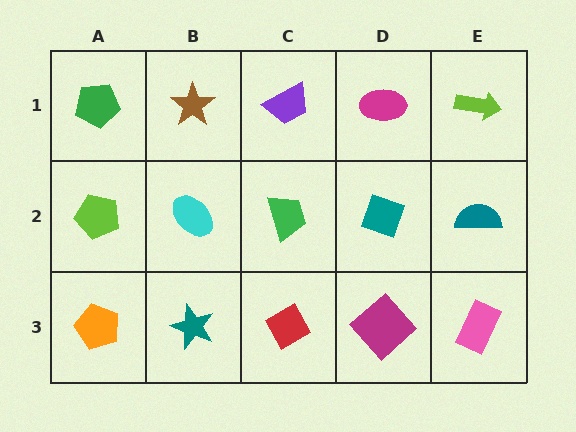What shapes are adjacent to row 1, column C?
A green trapezoid (row 2, column C), a brown star (row 1, column B), a magenta ellipse (row 1, column D).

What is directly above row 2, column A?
A green pentagon.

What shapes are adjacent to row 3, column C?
A green trapezoid (row 2, column C), a teal star (row 3, column B), a magenta diamond (row 3, column D).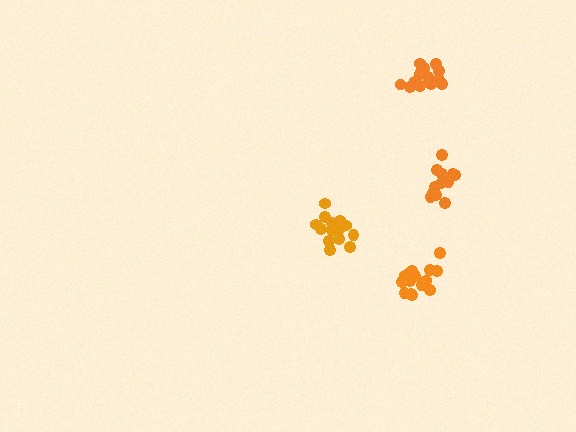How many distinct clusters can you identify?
There are 4 distinct clusters.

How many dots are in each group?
Group 1: 12 dots, Group 2: 15 dots, Group 3: 16 dots, Group 4: 15 dots (58 total).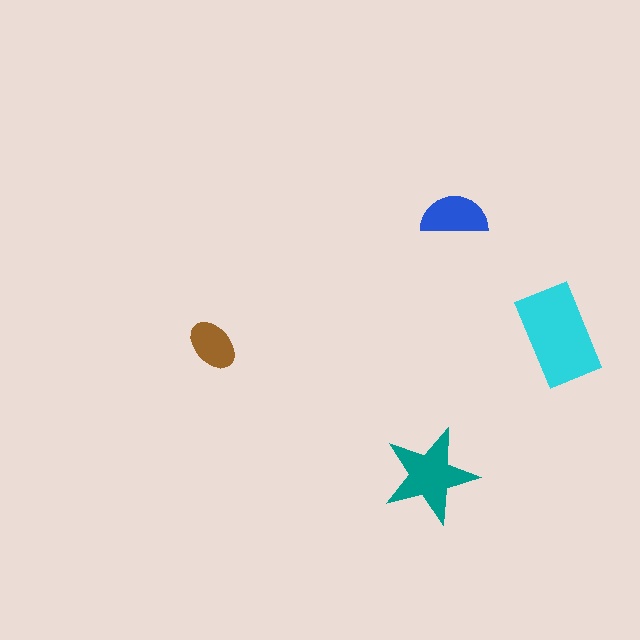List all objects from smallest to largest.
The brown ellipse, the blue semicircle, the teal star, the cyan rectangle.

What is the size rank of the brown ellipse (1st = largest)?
4th.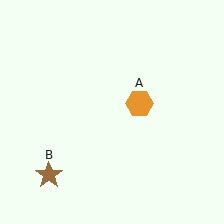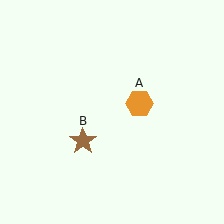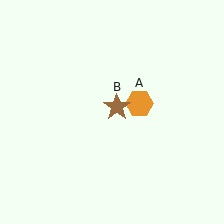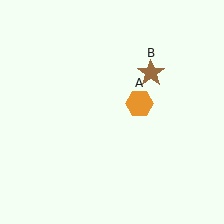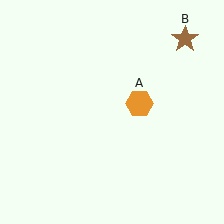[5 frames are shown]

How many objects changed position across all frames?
1 object changed position: brown star (object B).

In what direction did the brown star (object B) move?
The brown star (object B) moved up and to the right.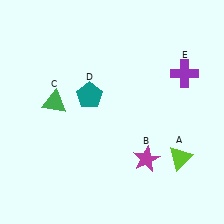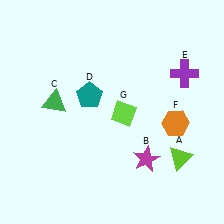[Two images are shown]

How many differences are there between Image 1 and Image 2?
There are 2 differences between the two images.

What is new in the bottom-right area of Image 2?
An orange hexagon (F) was added in the bottom-right area of Image 2.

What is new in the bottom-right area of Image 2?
A lime diamond (G) was added in the bottom-right area of Image 2.